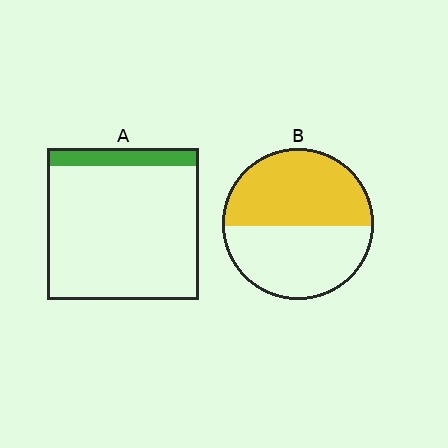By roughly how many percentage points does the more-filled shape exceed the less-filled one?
By roughly 40 percentage points (B over A).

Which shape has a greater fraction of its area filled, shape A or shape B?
Shape B.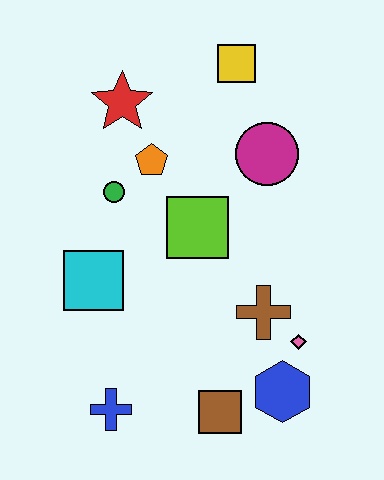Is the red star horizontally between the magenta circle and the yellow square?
No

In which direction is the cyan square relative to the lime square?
The cyan square is to the left of the lime square.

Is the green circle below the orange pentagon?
Yes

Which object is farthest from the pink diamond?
The red star is farthest from the pink diamond.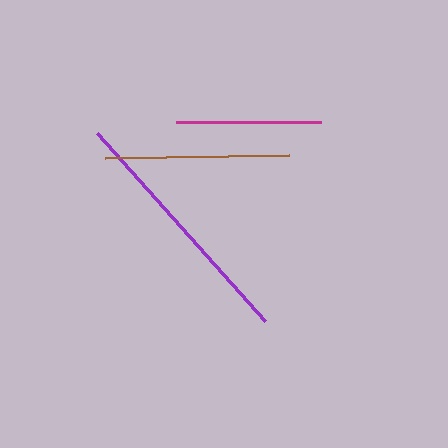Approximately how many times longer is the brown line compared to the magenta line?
The brown line is approximately 1.3 times the length of the magenta line.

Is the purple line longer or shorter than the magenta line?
The purple line is longer than the magenta line.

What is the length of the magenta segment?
The magenta segment is approximately 145 pixels long.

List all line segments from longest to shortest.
From longest to shortest: purple, brown, magenta.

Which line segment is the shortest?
The magenta line is the shortest at approximately 145 pixels.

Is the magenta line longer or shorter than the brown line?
The brown line is longer than the magenta line.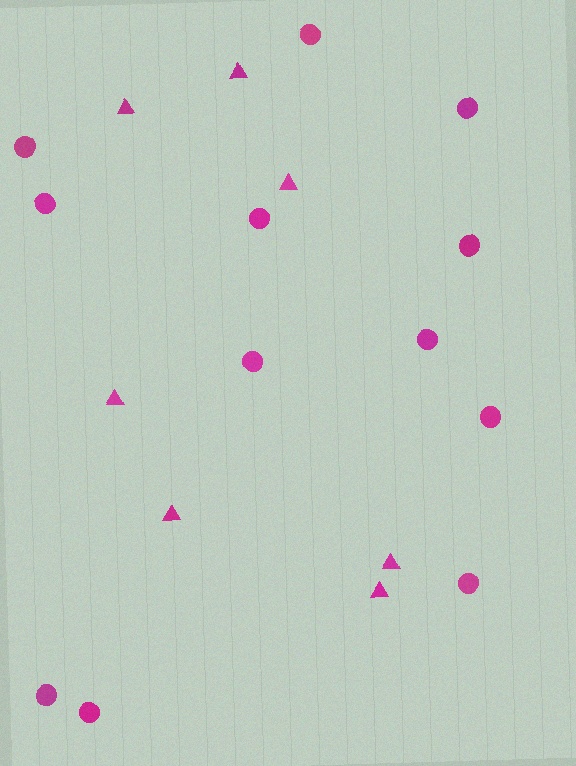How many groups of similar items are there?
There are 2 groups: one group of triangles (7) and one group of circles (12).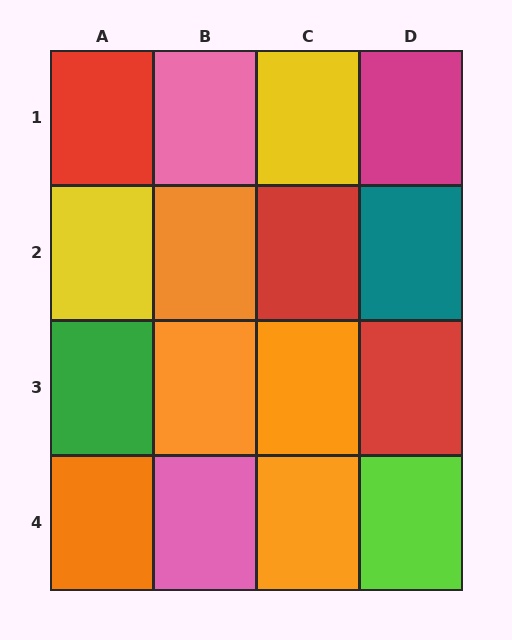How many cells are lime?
1 cell is lime.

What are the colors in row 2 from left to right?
Yellow, orange, red, teal.